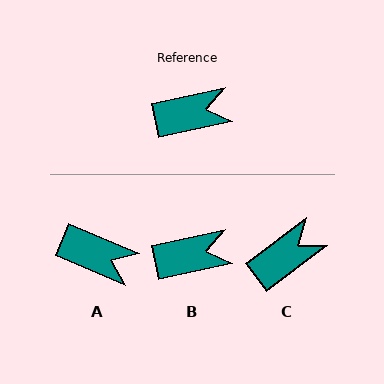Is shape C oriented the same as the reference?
No, it is off by about 25 degrees.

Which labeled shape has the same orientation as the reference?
B.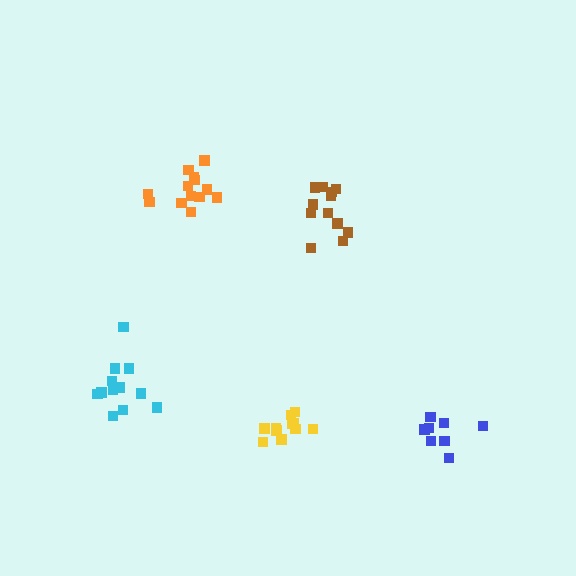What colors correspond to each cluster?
The clusters are colored: orange, yellow, cyan, brown, blue.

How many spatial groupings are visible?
There are 5 spatial groupings.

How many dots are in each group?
Group 1: 13 dots, Group 2: 12 dots, Group 3: 12 dots, Group 4: 12 dots, Group 5: 9 dots (58 total).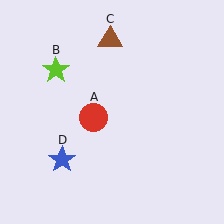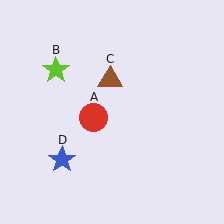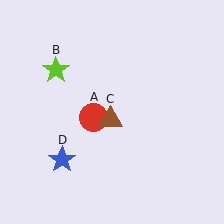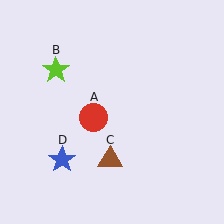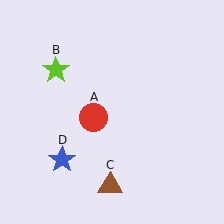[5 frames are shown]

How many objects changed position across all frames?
1 object changed position: brown triangle (object C).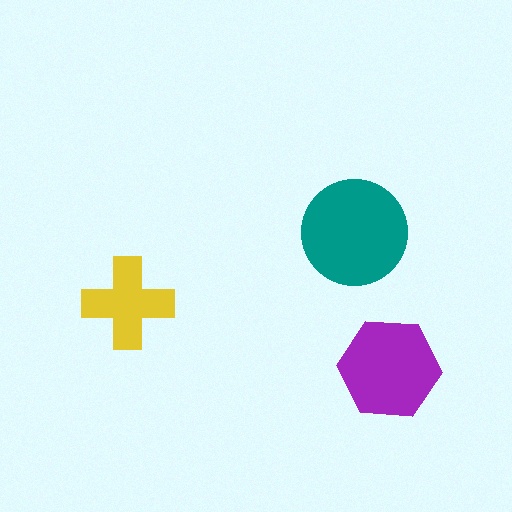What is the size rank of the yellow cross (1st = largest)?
3rd.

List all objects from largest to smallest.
The teal circle, the purple hexagon, the yellow cross.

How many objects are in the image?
There are 3 objects in the image.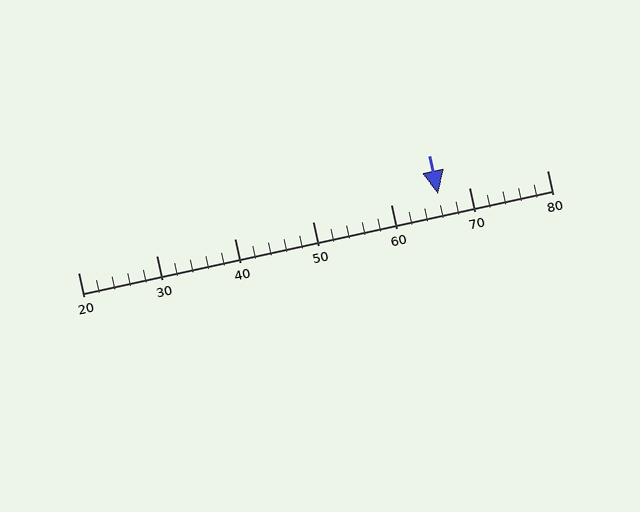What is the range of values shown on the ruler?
The ruler shows values from 20 to 80.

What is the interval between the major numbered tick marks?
The major tick marks are spaced 10 units apart.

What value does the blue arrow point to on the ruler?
The blue arrow points to approximately 66.